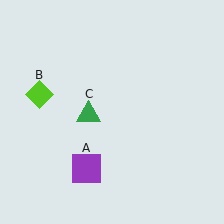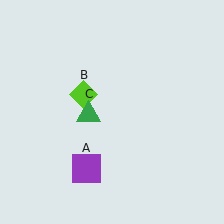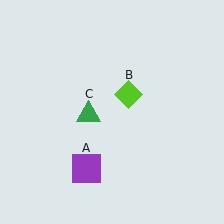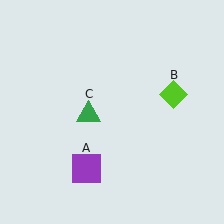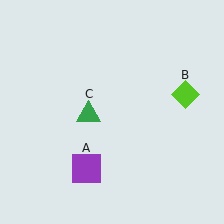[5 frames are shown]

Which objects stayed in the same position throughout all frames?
Purple square (object A) and green triangle (object C) remained stationary.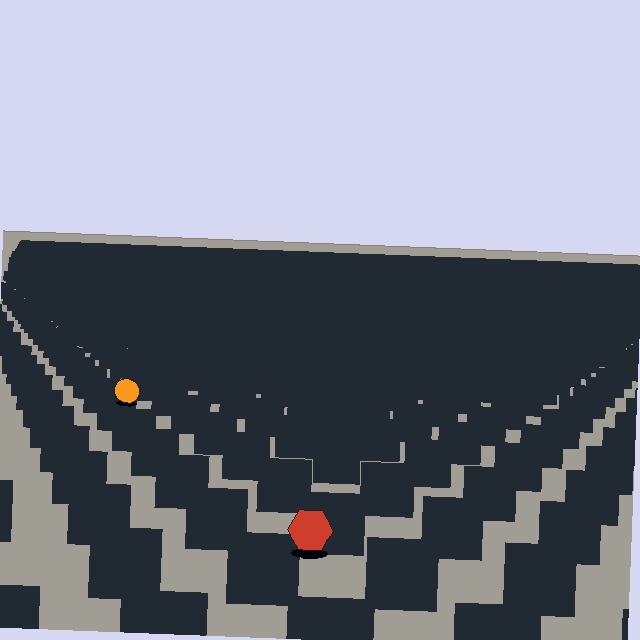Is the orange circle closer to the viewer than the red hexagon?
No. The red hexagon is closer — you can tell from the texture gradient: the ground texture is coarser near it.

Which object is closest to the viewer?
The red hexagon is closest. The texture marks near it are larger and more spread out.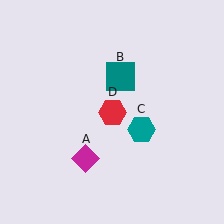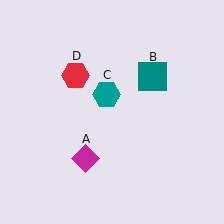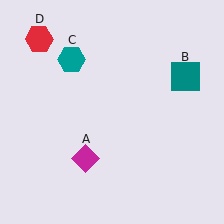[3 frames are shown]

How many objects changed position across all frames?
3 objects changed position: teal square (object B), teal hexagon (object C), red hexagon (object D).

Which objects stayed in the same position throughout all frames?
Magenta diamond (object A) remained stationary.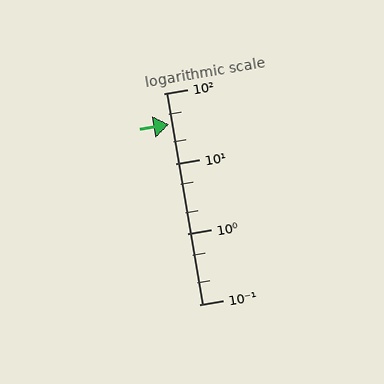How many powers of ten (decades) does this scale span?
The scale spans 3 decades, from 0.1 to 100.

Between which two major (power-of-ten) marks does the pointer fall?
The pointer is between 10 and 100.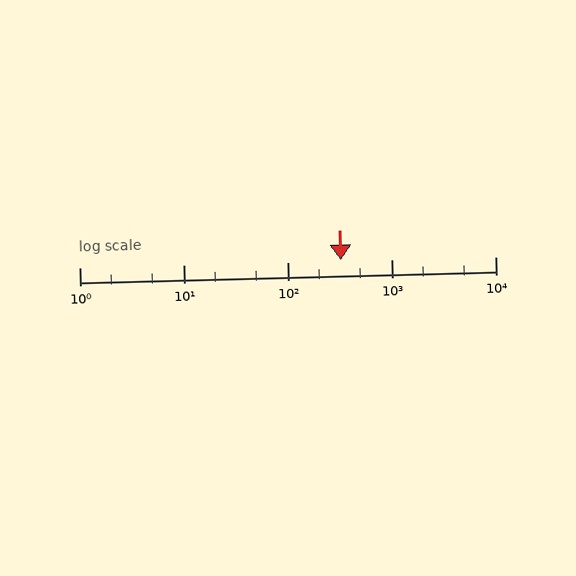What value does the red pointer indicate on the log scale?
The pointer indicates approximately 330.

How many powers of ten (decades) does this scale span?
The scale spans 4 decades, from 1 to 10000.